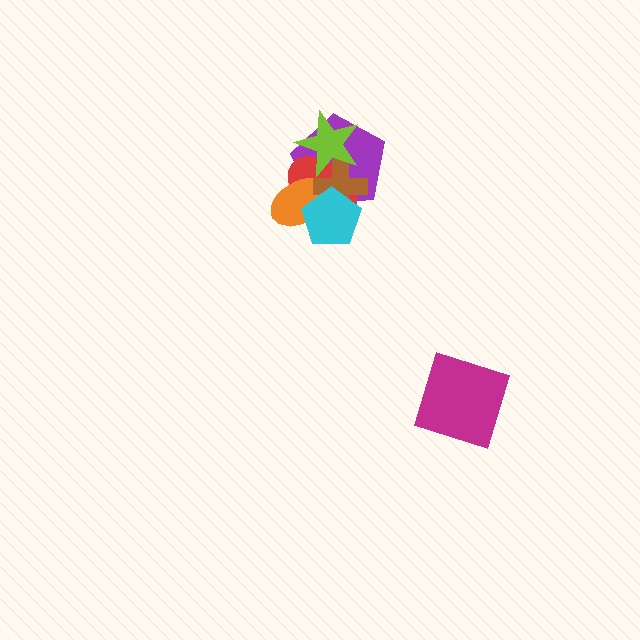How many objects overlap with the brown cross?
5 objects overlap with the brown cross.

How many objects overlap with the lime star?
3 objects overlap with the lime star.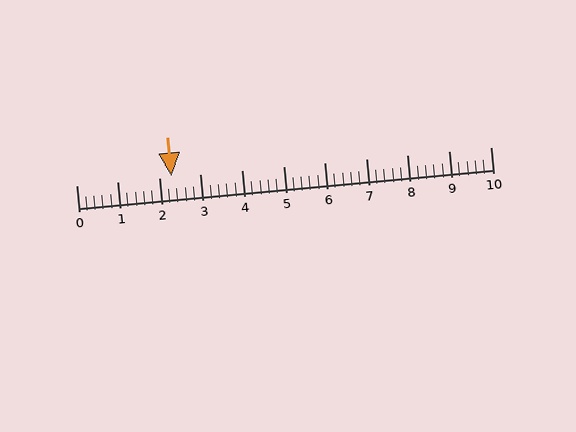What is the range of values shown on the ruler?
The ruler shows values from 0 to 10.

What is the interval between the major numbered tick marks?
The major tick marks are spaced 1 units apart.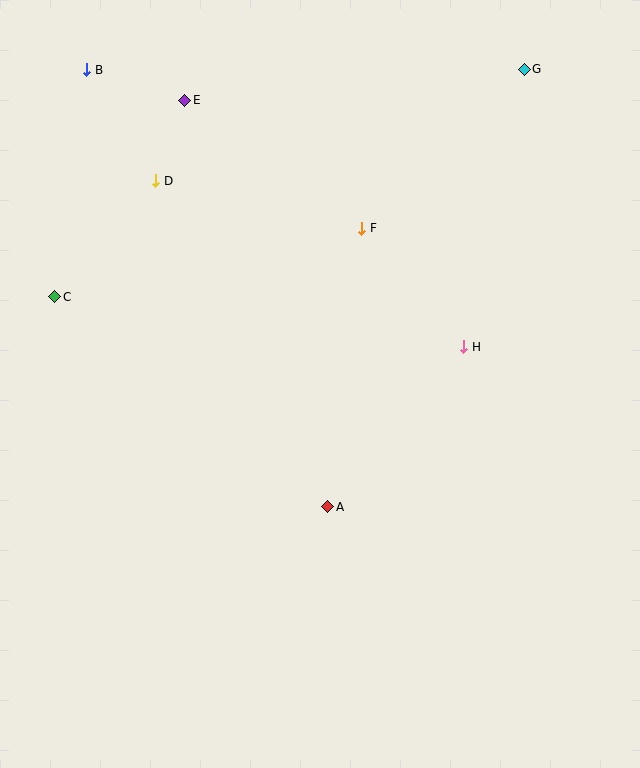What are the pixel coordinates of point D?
Point D is at (156, 181).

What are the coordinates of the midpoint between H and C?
The midpoint between H and C is at (259, 322).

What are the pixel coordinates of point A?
Point A is at (328, 507).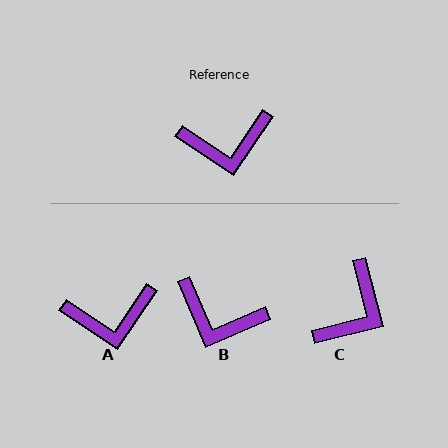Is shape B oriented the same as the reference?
No, it is off by about 33 degrees.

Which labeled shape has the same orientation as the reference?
A.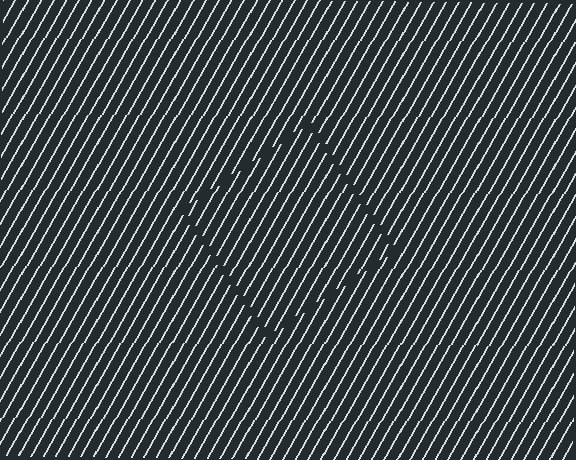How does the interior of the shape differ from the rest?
The interior of the shape contains the same grating, shifted by half a period — the contour is defined by the phase discontinuity where line-ends from the inner and outer gratings abut.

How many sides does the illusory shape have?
4 sides — the line-ends trace a square.